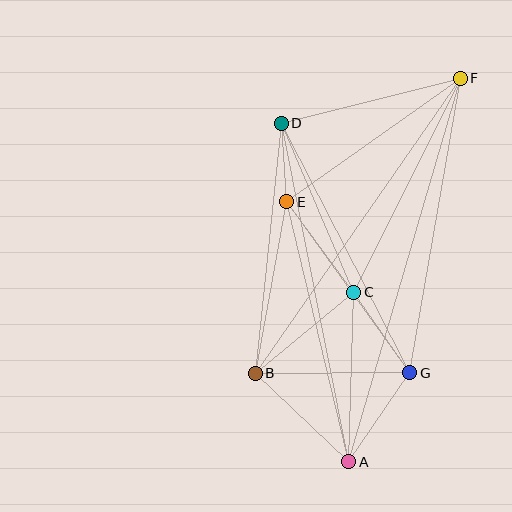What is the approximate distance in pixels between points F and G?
The distance between F and G is approximately 299 pixels.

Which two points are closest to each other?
Points D and E are closest to each other.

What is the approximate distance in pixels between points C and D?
The distance between C and D is approximately 184 pixels.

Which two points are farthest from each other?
Points A and F are farthest from each other.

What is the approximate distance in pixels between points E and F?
The distance between E and F is approximately 213 pixels.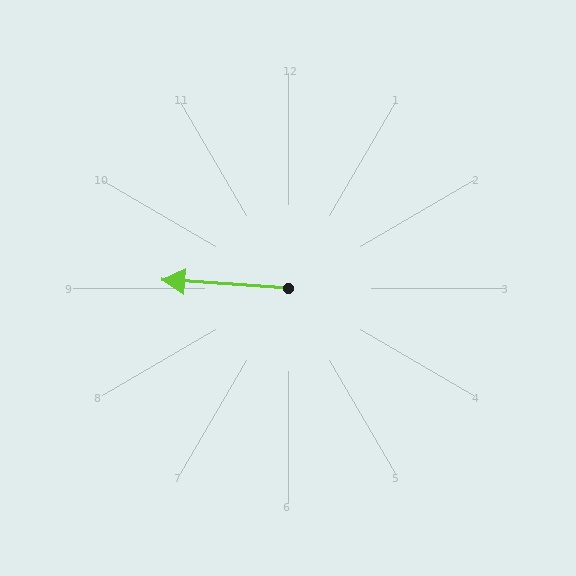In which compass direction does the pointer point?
West.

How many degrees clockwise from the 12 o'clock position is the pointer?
Approximately 274 degrees.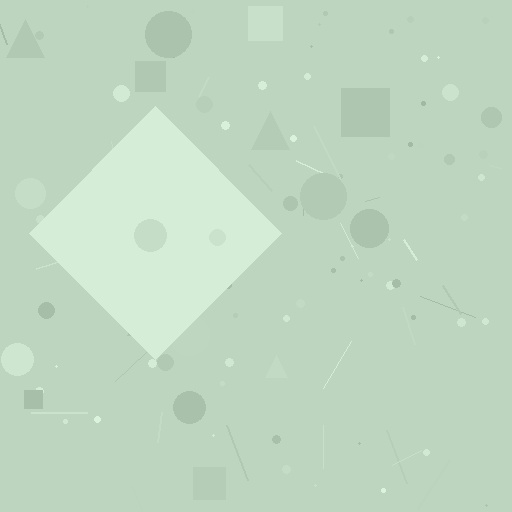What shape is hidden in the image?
A diamond is hidden in the image.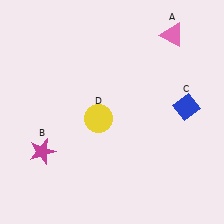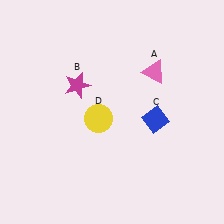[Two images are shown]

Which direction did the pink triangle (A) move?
The pink triangle (A) moved down.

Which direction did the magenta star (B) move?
The magenta star (B) moved up.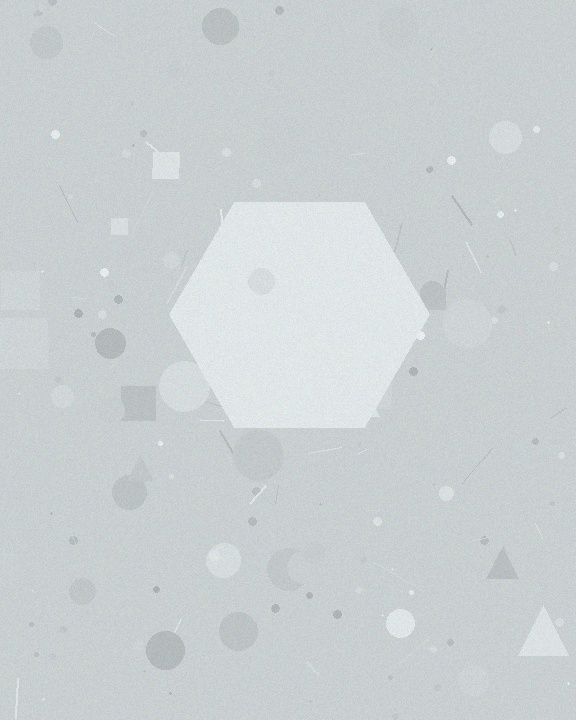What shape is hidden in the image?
A hexagon is hidden in the image.